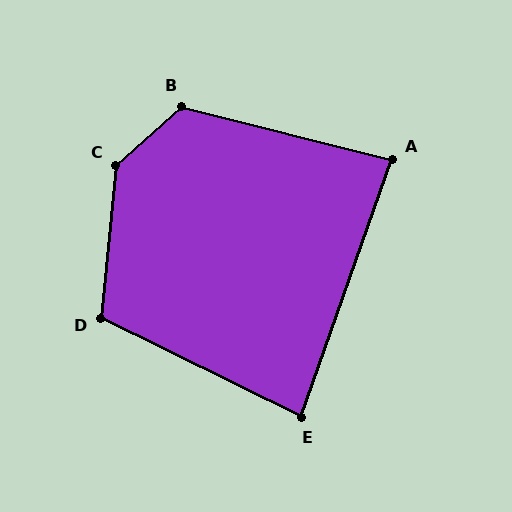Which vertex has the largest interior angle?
C, at approximately 137 degrees.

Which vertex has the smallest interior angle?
E, at approximately 83 degrees.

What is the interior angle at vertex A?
Approximately 85 degrees (acute).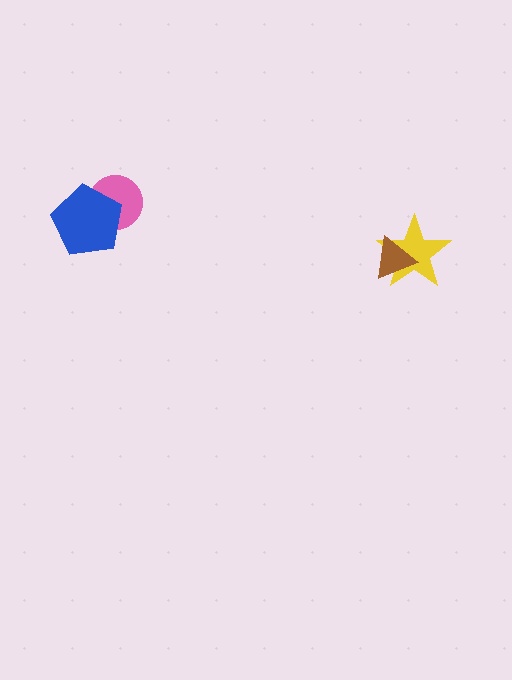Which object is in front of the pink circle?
The blue pentagon is in front of the pink circle.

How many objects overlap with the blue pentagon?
1 object overlaps with the blue pentagon.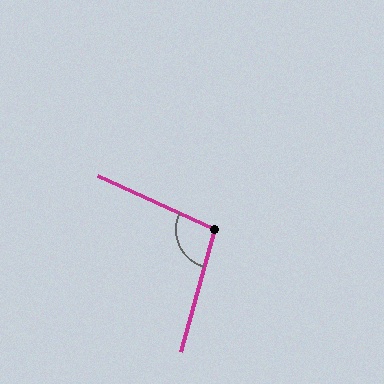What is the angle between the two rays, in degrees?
Approximately 99 degrees.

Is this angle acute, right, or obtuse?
It is obtuse.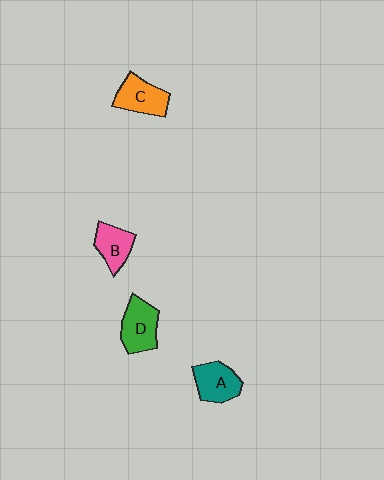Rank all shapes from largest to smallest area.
From largest to smallest: D (green), C (orange), A (teal), B (pink).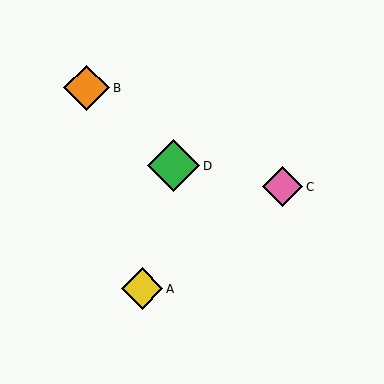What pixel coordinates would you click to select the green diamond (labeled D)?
Click at (174, 166) to select the green diamond D.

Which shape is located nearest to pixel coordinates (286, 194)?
The pink diamond (labeled C) at (283, 187) is nearest to that location.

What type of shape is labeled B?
Shape B is an orange diamond.